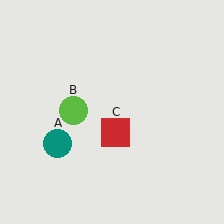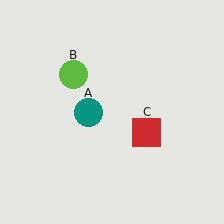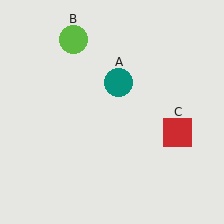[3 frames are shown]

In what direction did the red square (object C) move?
The red square (object C) moved right.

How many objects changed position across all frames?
3 objects changed position: teal circle (object A), lime circle (object B), red square (object C).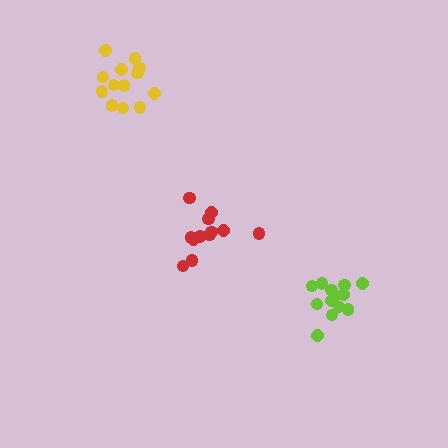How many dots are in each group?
Group 1: 13 dots, Group 2: 13 dots, Group 3: 12 dots (38 total).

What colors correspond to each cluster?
The clusters are colored: yellow, lime, red.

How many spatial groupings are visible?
There are 3 spatial groupings.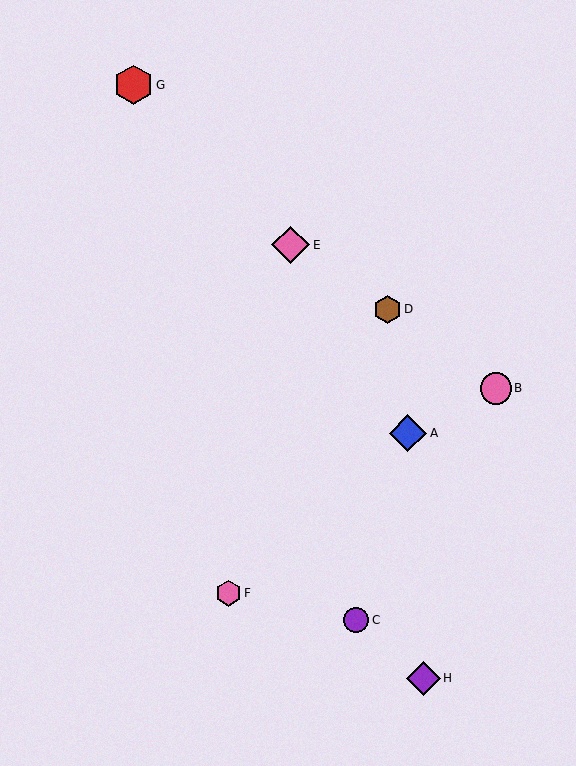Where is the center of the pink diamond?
The center of the pink diamond is at (291, 245).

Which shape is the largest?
The red hexagon (labeled G) is the largest.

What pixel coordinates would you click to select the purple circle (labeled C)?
Click at (356, 620) to select the purple circle C.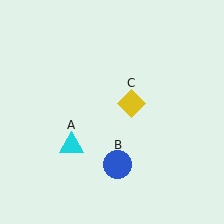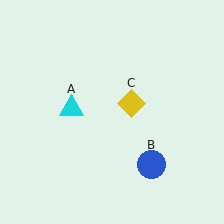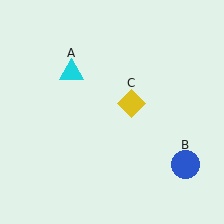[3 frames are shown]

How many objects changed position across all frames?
2 objects changed position: cyan triangle (object A), blue circle (object B).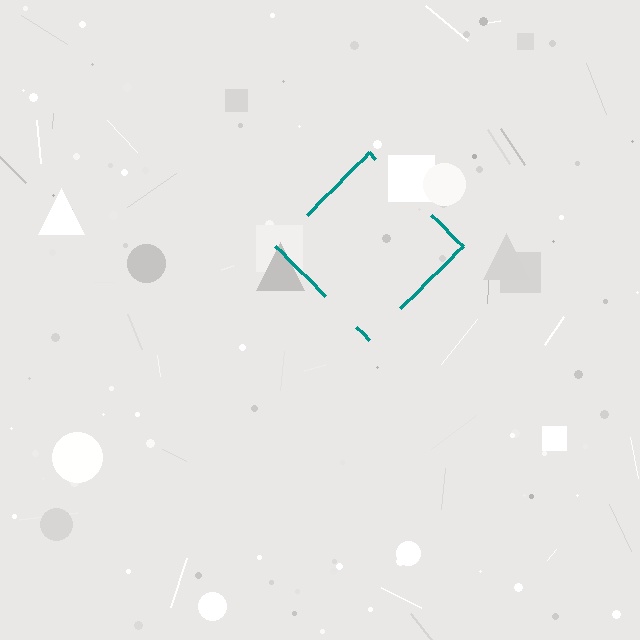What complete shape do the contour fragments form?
The contour fragments form a diamond.